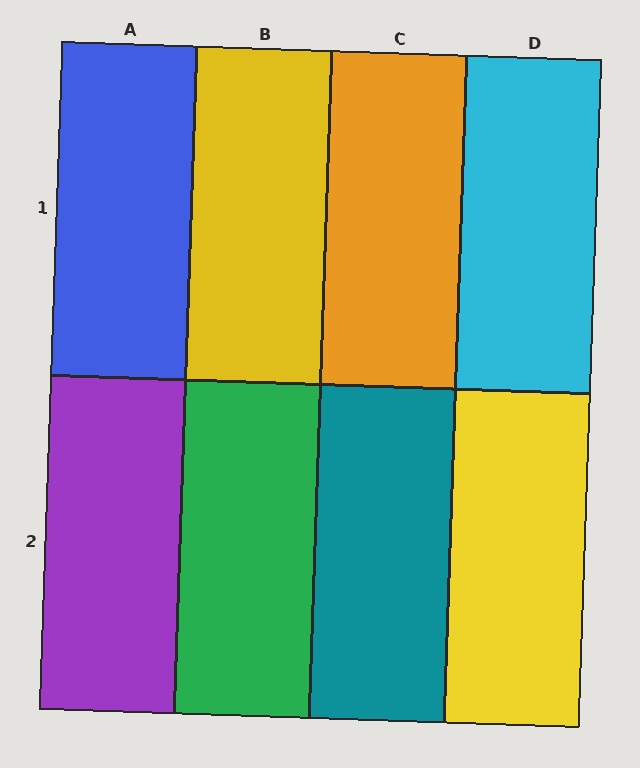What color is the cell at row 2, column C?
Teal.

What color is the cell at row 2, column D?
Yellow.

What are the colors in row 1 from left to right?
Blue, yellow, orange, cyan.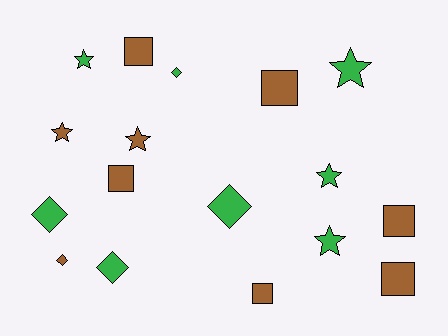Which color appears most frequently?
Brown, with 9 objects.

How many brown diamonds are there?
There is 1 brown diamond.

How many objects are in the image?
There are 17 objects.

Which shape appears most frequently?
Square, with 6 objects.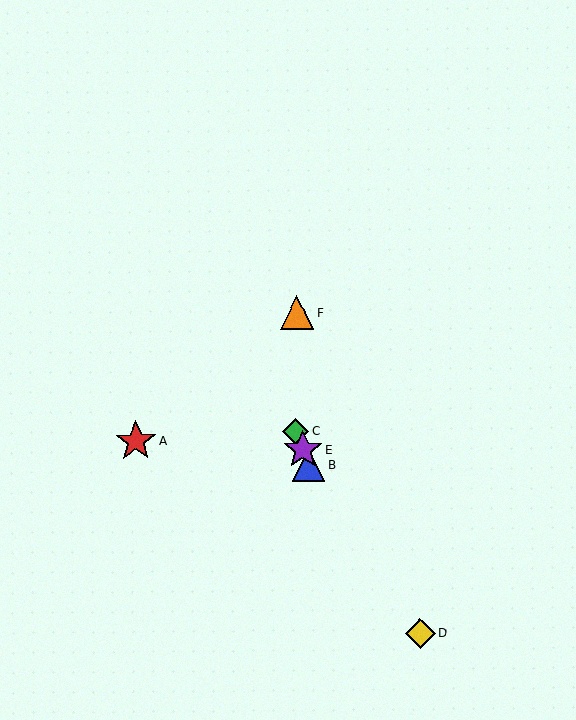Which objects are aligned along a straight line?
Objects B, C, E are aligned along a straight line.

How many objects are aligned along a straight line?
3 objects (B, C, E) are aligned along a straight line.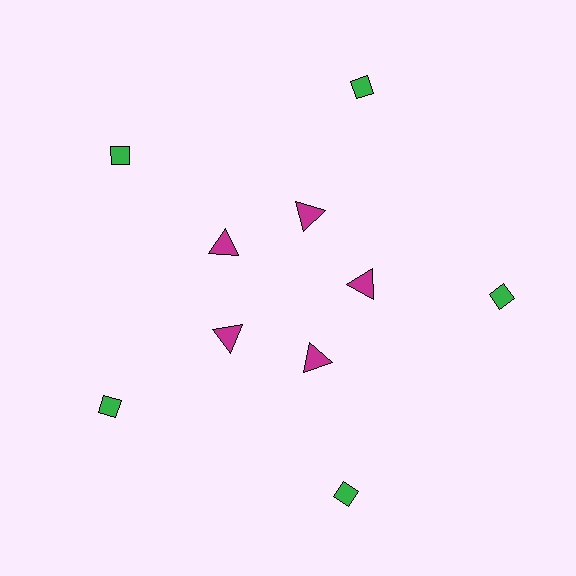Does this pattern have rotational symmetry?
Yes, this pattern has 5-fold rotational symmetry. It looks the same after rotating 72 degrees around the center.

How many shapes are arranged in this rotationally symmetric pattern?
There are 10 shapes, arranged in 5 groups of 2.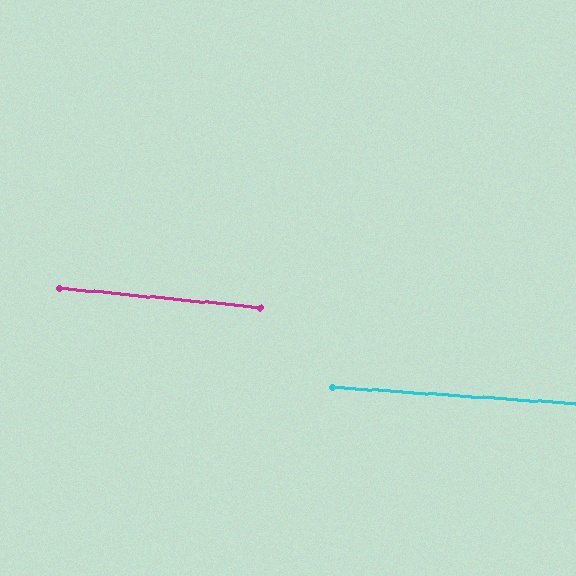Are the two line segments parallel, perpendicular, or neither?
Parallel — their directions differ by only 1.6°.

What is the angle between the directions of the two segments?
Approximately 2 degrees.